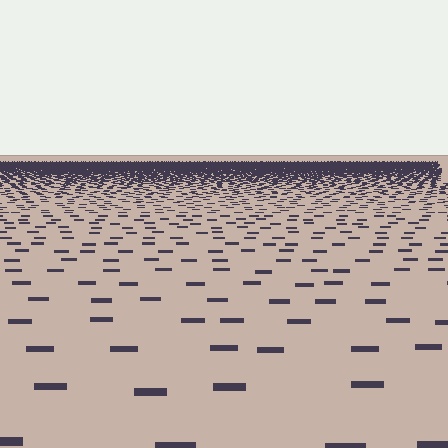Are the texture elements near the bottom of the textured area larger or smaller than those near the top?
Larger. Near the bottom, elements are closer to the viewer and appear at a bigger on-screen size.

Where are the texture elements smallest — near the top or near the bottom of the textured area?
Near the top.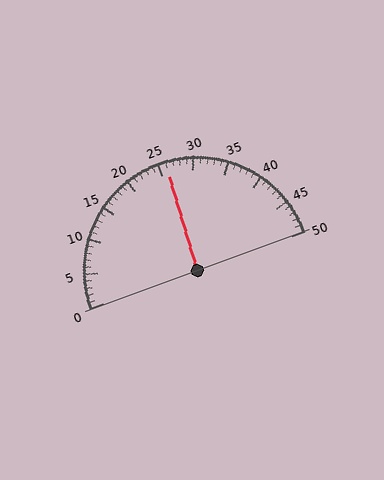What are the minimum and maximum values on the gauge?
The gauge ranges from 0 to 50.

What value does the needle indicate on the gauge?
The needle indicates approximately 26.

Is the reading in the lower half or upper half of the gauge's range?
The reading is in the upper half of the range (0 to 50).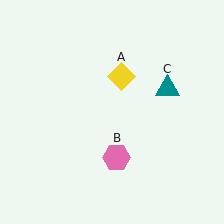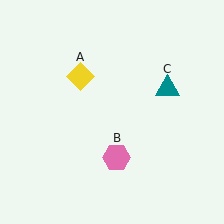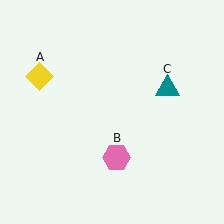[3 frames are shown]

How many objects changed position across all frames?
1 object changed position: yellow diamond (object A).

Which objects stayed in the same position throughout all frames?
Pink hexagon (object B) and teal triangle (object C) remained stationary.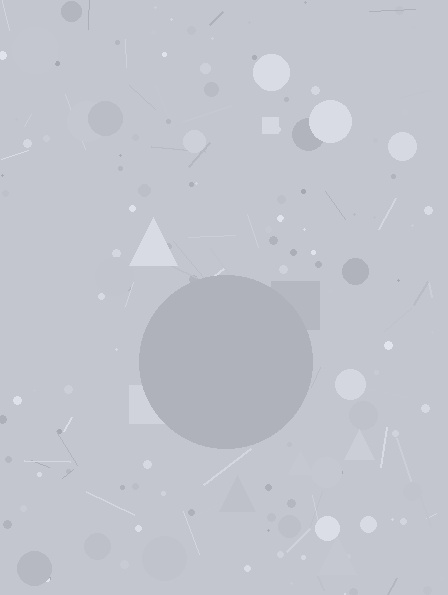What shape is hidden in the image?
A circle is hidden in the image.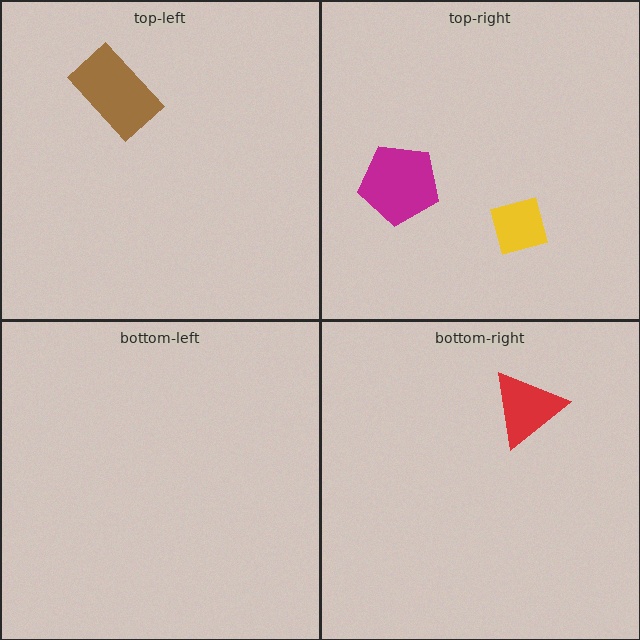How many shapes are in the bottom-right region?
1.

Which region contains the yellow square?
The top-right region.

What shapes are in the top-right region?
The magenta pentagon, the yellow square.